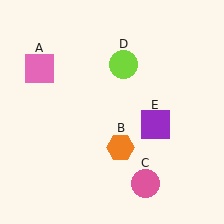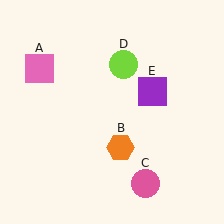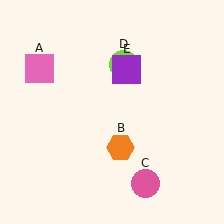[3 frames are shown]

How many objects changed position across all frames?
1 object changed position: purple square (object E).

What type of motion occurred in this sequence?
The purple square (object E) rotated counterclockwise around the center of the scene.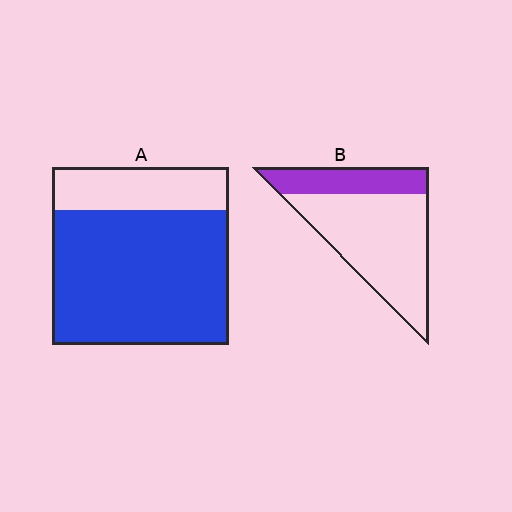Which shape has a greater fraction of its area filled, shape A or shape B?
Shape A.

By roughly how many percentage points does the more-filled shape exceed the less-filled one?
By roughly 50 percentage points (A over B).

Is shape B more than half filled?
No.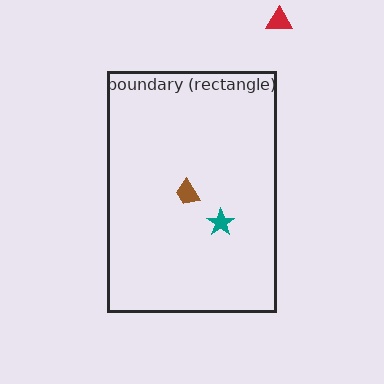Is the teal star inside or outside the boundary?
Inside.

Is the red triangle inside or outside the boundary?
Outside.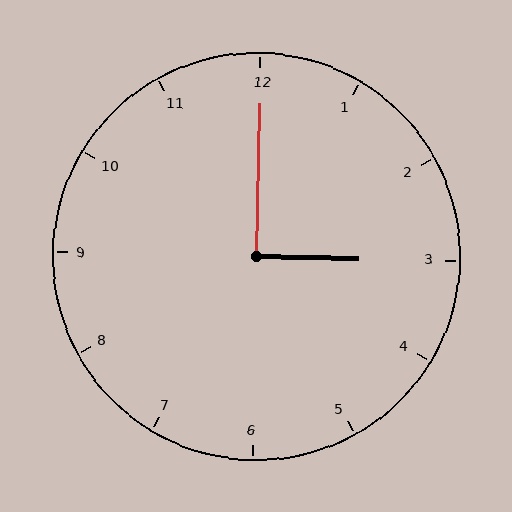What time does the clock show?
3:00.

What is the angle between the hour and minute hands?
Approximately 90 degrees.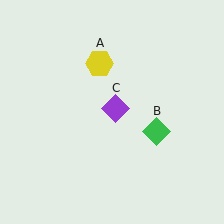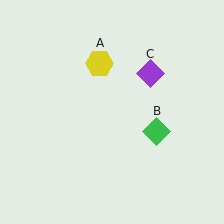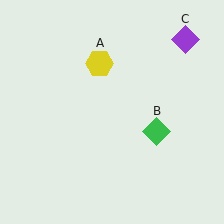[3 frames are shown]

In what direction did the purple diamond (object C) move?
The purple diamond (object C) moved up and to the right.